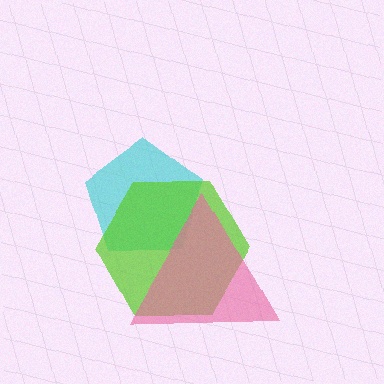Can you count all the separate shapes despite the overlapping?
Yes, there are 3 separate shapes.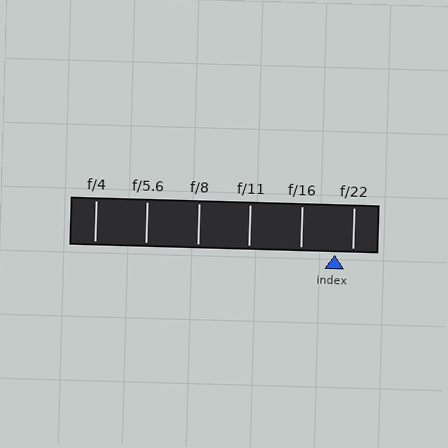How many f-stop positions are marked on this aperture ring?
There are 6 f-stop positions marked.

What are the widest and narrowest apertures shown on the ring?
The widest aperture shown is f/4 and the narrowest is f/22.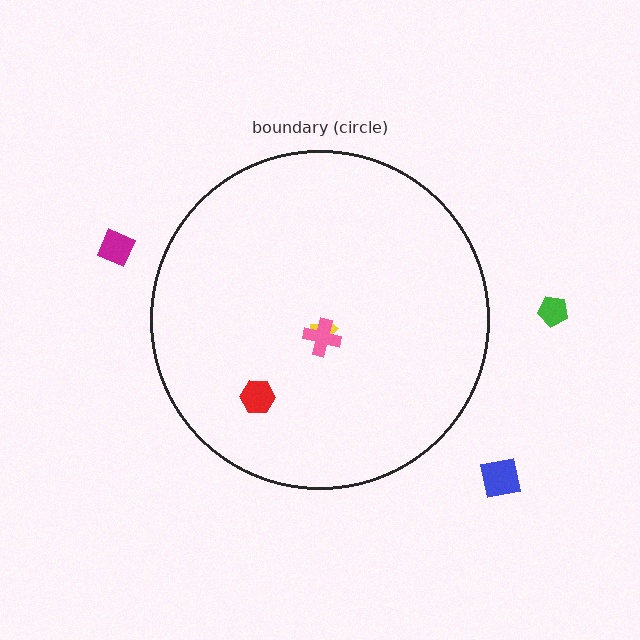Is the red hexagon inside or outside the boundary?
Inside.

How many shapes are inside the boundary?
3 inside, 3 outside.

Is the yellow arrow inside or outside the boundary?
Inside.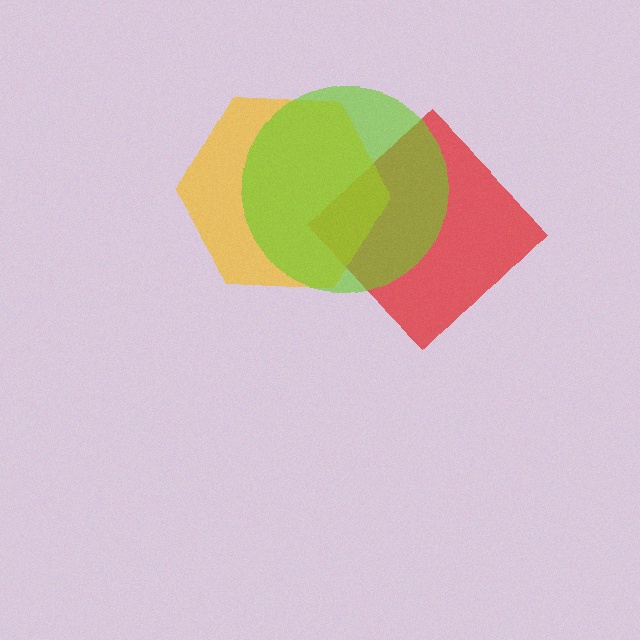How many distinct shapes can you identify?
There are 3 distinct shapes: a red diamond, a yellow hexagon, a lime circle.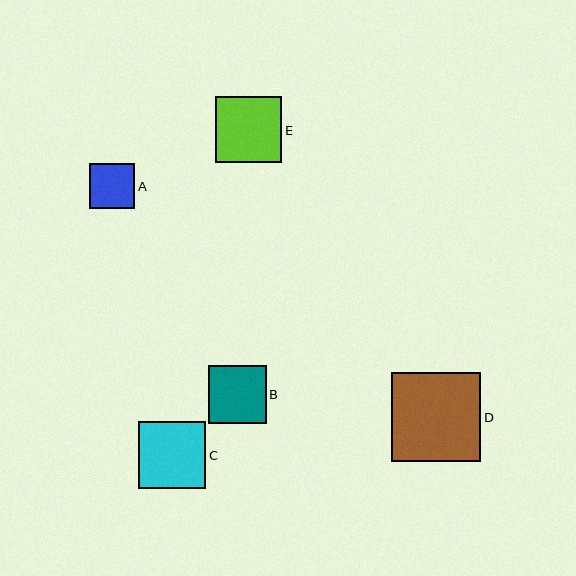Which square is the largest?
Square D is the largest with a size of approximately 89 pixels.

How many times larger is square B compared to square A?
Square B is approximately 1.3 times the size of square A.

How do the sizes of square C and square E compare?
Square C and square E are approximately the same size.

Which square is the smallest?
Square A is the smallest with a size of approximately 46 pixels.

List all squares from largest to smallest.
From largest to smallest: D, C, E, B, A.